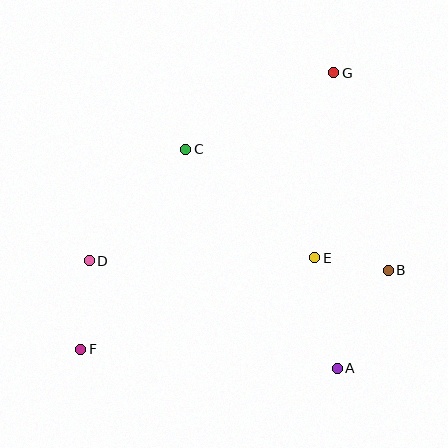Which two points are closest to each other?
Points B and E are closest to each other.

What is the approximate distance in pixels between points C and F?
The distance between C and F is approximately 226 pixels.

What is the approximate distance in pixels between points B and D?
The distance between B and D is approximately 299 pixels.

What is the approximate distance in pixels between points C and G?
The distance between C and G is approximately 166 pixels.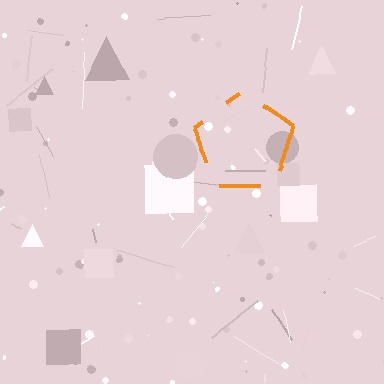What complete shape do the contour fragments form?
The contour fragments form a pentagon.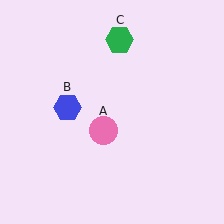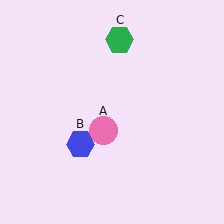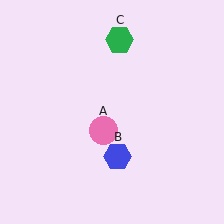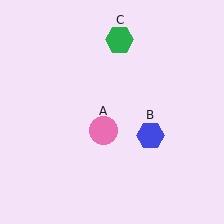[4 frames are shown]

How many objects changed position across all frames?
1 object changed position: blue hexagon (object B).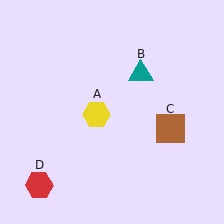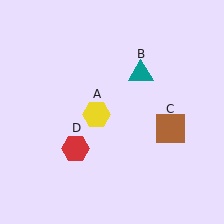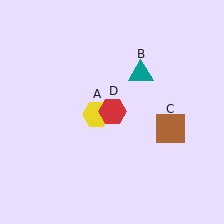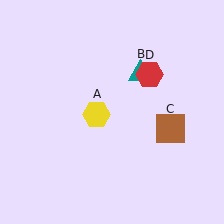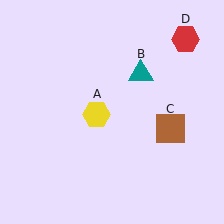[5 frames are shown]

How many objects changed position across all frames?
1 object changed position: red hexagon (object D).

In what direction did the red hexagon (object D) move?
The red hexagon (object D) moved up and to the right.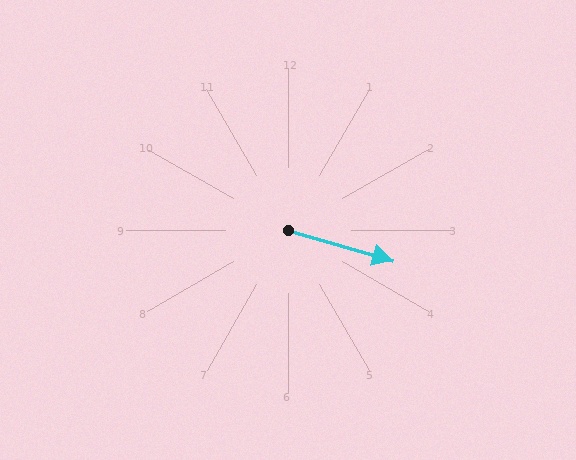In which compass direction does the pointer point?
East.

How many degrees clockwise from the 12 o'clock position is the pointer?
Approximately 106 degrees.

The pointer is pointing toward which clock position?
Roughly 4 o'clock.